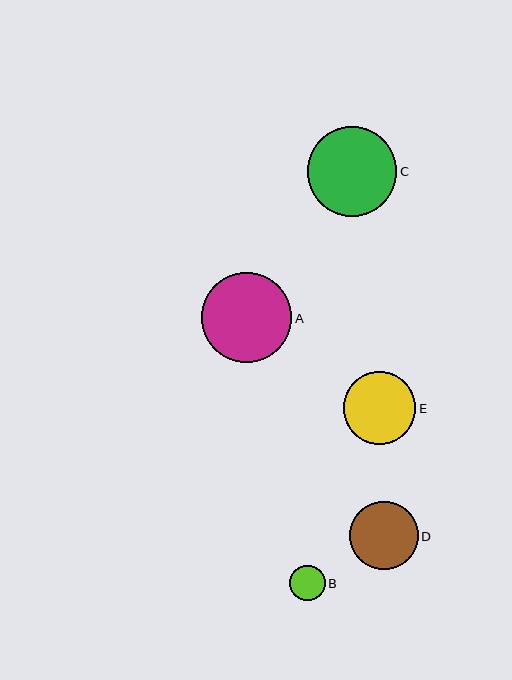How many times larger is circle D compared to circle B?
Circle D is approximately 1.9 times the size of circle B.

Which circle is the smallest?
Circle B is the smallest with a size of approximately 35 pixels.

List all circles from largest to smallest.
From largest to smallest: A, C, E, D, B.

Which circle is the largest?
Circle A is the largest with a size of approximately 90 pixels.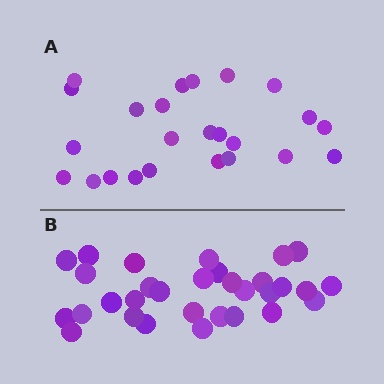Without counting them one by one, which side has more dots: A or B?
Region B (the bottom region) has more dots.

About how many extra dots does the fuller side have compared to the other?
Region B has roughly 8 or so more dots than region A.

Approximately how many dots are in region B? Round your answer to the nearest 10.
About 30 dots. (The exact count is 31, which rounds to 30.)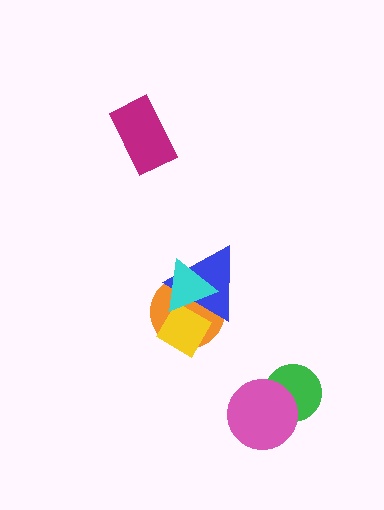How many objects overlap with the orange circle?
3 objects overlap with the orange circle.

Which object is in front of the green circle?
The pink circle is in front of the green circle.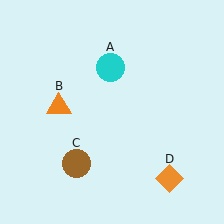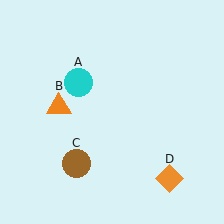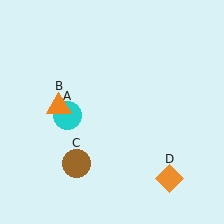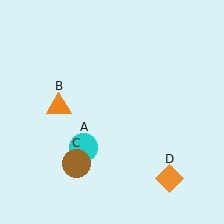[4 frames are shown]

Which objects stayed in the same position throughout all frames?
Orange triangle (object B) and brown circle (object C) and orange diamond (object D) remained stationary.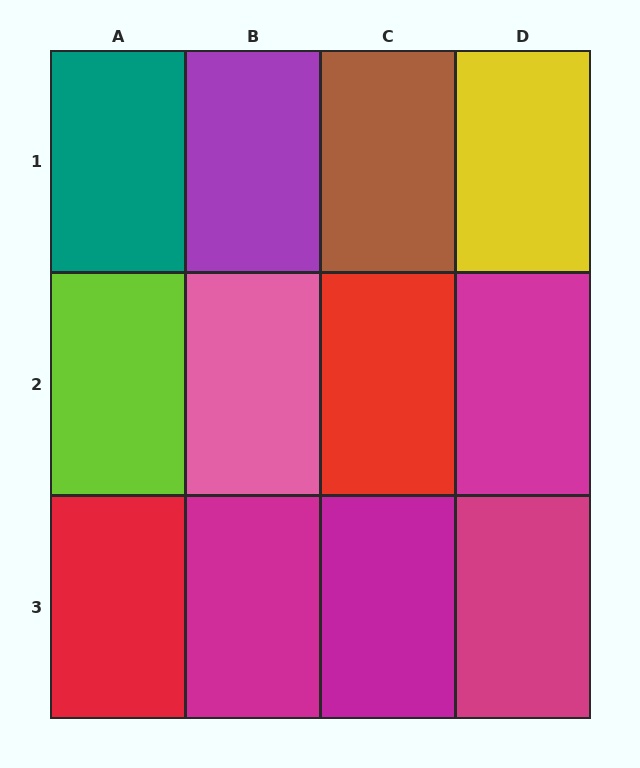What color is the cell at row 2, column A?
Lime.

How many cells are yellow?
1 cell is yellow.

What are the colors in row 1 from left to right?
Teal, purple, brown, yellow.